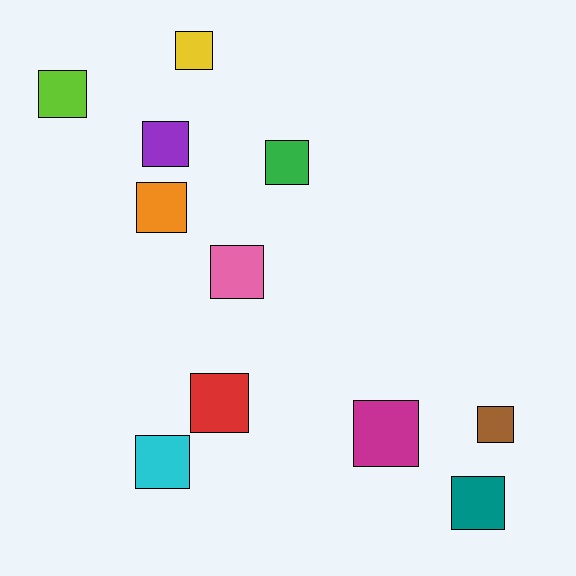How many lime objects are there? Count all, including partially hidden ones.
There is 1 lime object.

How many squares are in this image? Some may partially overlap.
There are 11 squares.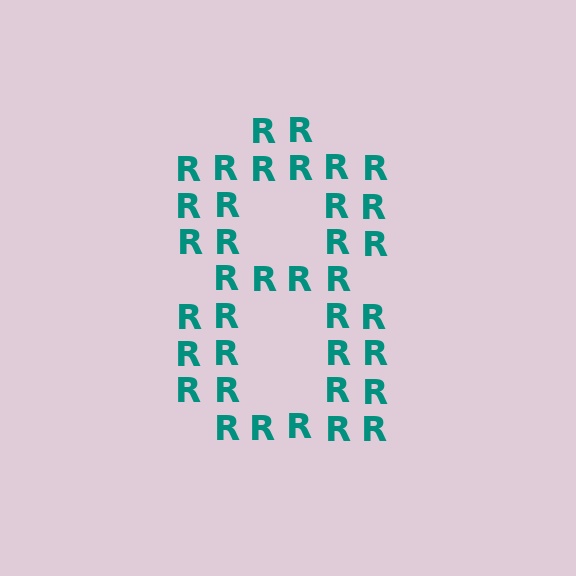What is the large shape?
The large shape is the digit 8.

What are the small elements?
The small elements are letter R's.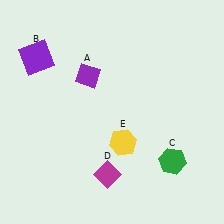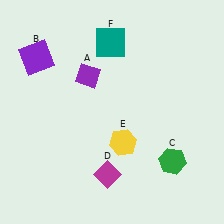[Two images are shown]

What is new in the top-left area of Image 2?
A teal square (F) was added in the top-left area of Image 2.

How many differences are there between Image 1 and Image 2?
There is 1 difference between the two images.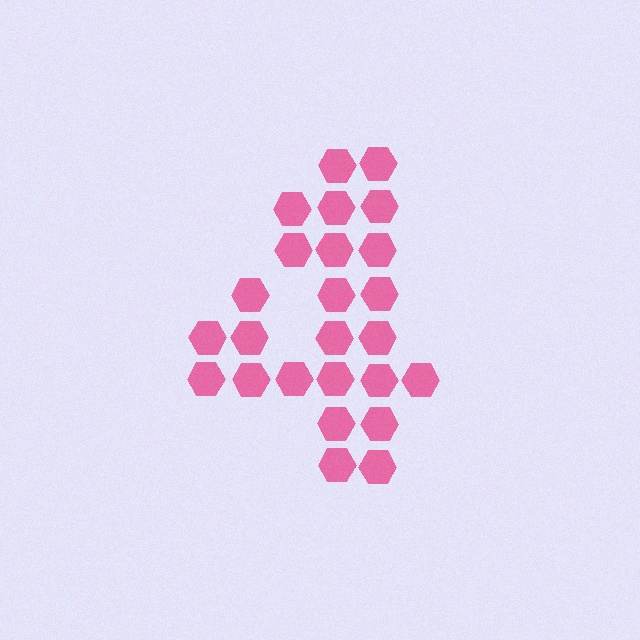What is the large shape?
The large shape is the digit 4.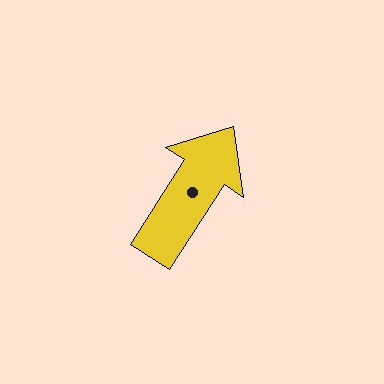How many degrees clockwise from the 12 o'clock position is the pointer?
Approximately 33 degrees.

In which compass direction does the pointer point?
Northeast.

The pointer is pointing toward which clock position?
Roughly 1 o'clock.